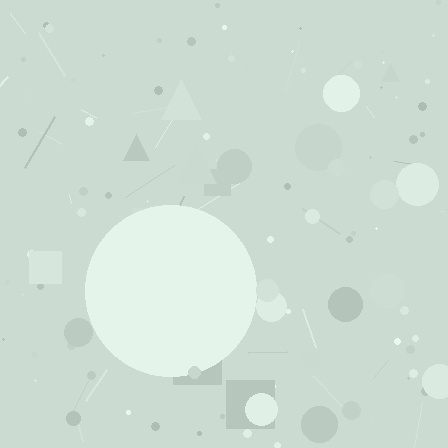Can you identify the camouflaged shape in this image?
The camouflaged shape is a circle.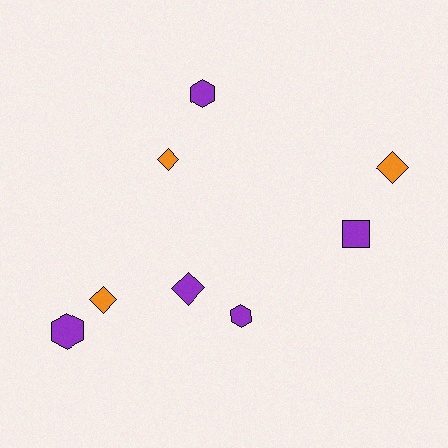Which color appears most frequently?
Purple, with 5 objects.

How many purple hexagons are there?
There are 3 purple hexagons.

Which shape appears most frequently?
Diamond, with 4 objects.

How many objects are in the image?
There are 8 objects.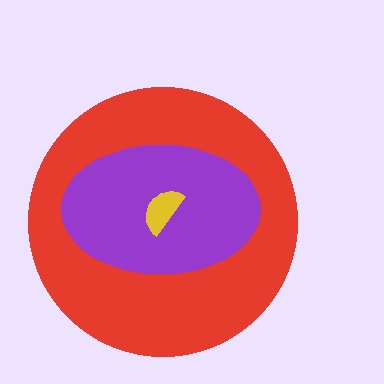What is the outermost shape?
The red circle.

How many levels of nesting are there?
3.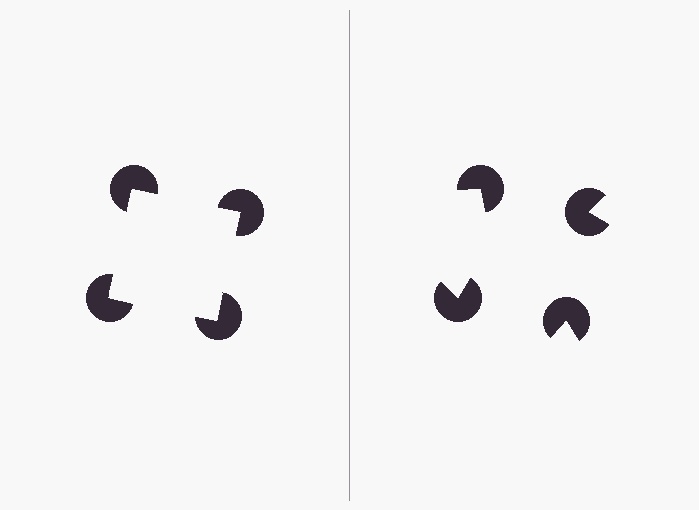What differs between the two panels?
The pac-man discs are positioned identically on both sides; only the wedge orientations differ. On the left they align to a square; on the right they are misaligned.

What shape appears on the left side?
An illusory square.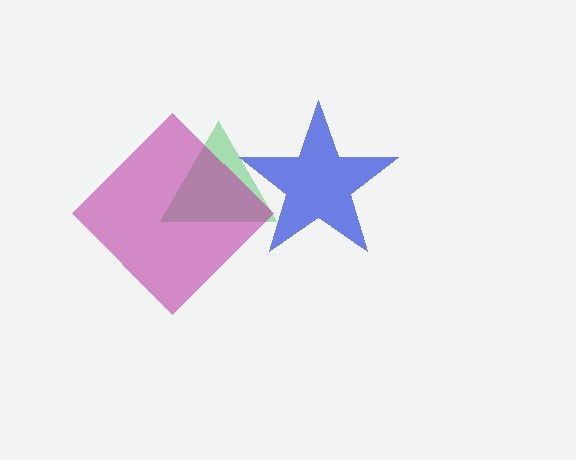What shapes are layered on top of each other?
The layered shapes are: a green triangle, a magenta diamond, a blue star.